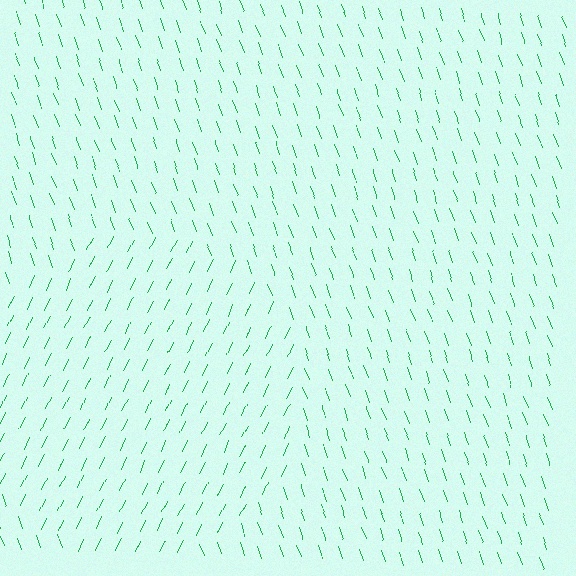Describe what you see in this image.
The image is filled with small green line segments. A circle region in the image has lines oriented differently from the surrounding lines, creating a visible texture boundary.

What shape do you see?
I see a circle.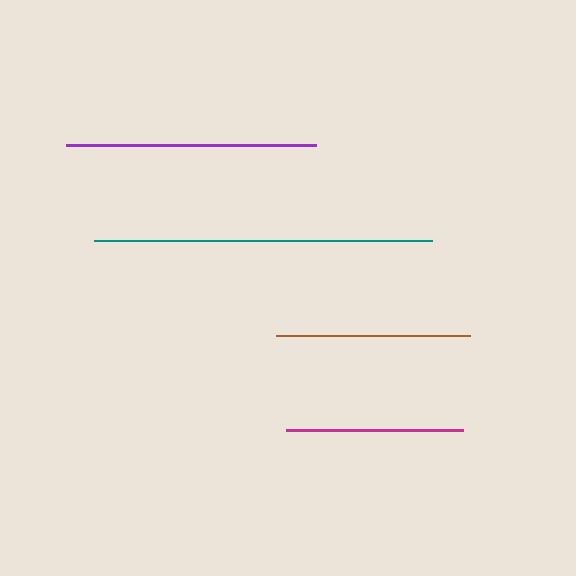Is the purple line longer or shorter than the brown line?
The purple line is longer than the brown line.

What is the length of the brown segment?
The brown segment is approximately 194 pixels long.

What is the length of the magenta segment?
The magenta segment is approximately 177 pixels long.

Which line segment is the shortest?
The magenta line is the shortest at approximately 177 pixels.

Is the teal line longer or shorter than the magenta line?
The teal line is longer than the magenta line.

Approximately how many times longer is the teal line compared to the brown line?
The teal line is approximately 1.7 times the length of the brown line.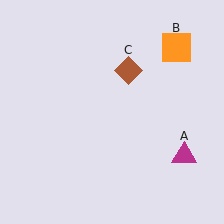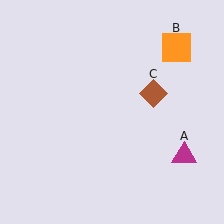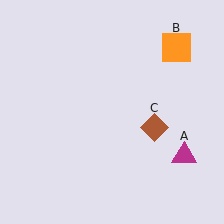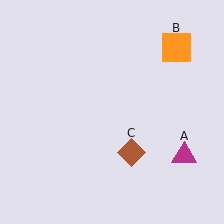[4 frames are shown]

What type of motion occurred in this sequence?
The brown diamond (object C) rotated clockwise around the center of the scene.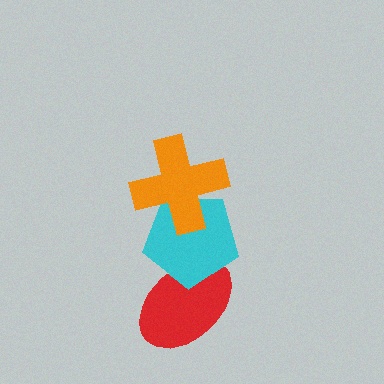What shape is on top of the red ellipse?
The cyan pentagon is on top of the red ellipse.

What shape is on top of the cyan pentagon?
The orange cross is on top of the cyan pentagon.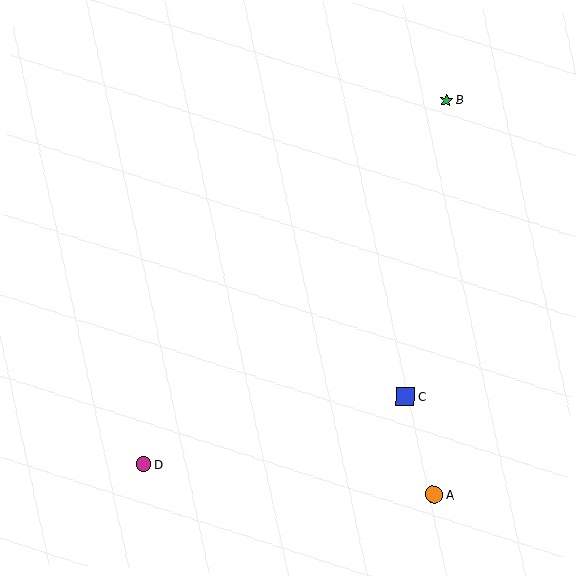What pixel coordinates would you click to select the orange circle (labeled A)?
Click at (434, 494) to select the orange circle A.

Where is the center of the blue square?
The center of the blue square is at (405, 396).